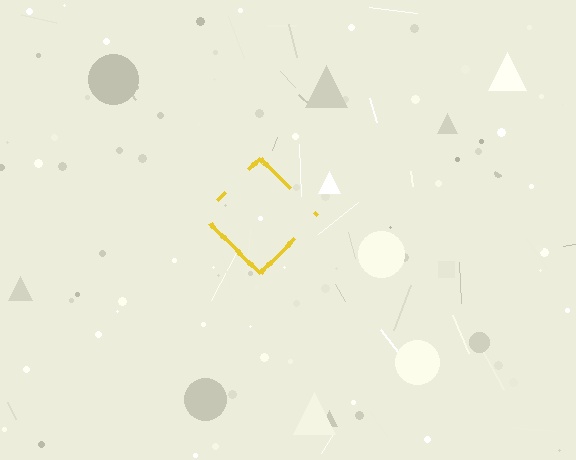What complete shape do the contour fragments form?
The contour fragments form a diamond.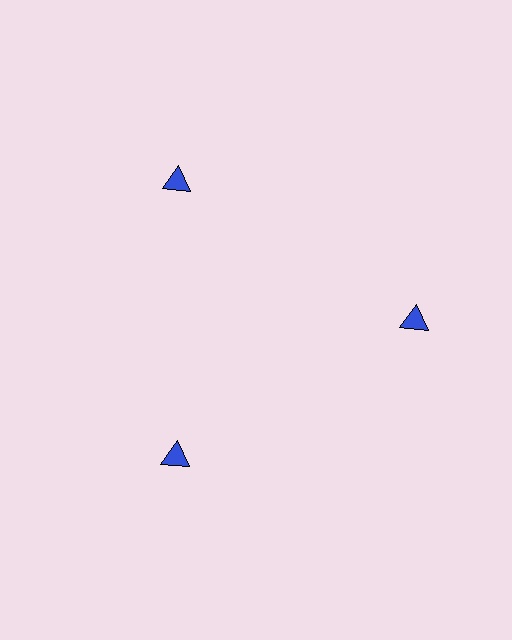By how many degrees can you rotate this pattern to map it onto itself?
The pattern maps onto itself every 120 degrees of rotation.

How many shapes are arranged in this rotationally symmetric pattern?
There are 3 shapes, arranged in 3 groups of 1.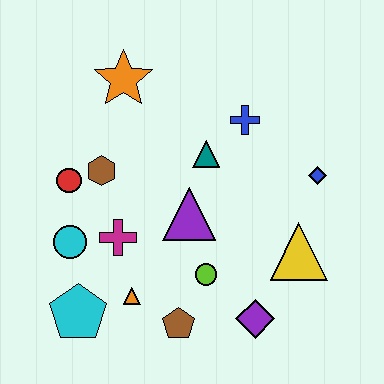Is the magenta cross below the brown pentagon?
No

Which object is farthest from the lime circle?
The orange star is farthest from the lime circle.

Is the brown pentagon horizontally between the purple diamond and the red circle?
Yes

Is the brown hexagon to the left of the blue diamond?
Yes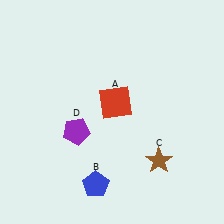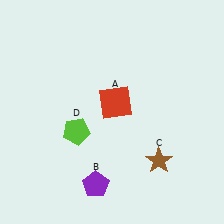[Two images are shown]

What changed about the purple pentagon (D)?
In Image 1, D is purple. In Image 2, it changed to lime.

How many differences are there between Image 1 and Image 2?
There are 2 differences between the two images.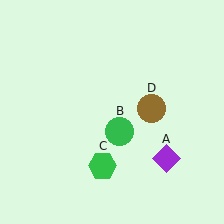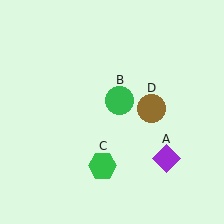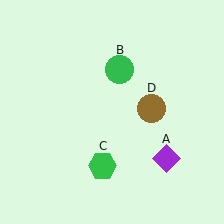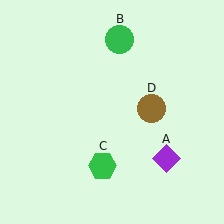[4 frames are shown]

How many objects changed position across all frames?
1 object changed position: green circle (object B).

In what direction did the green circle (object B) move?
The green circle (object B) moved up.